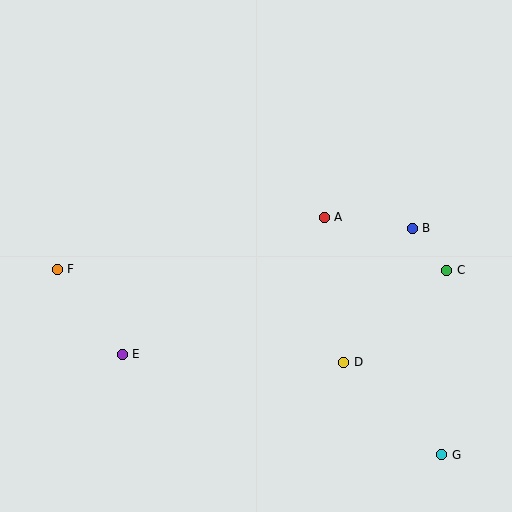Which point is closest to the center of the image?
Point A at (324, 217) is closest to the center.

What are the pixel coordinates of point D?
Point D is at (344, 362).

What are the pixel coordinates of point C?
Point C is at (447, 270).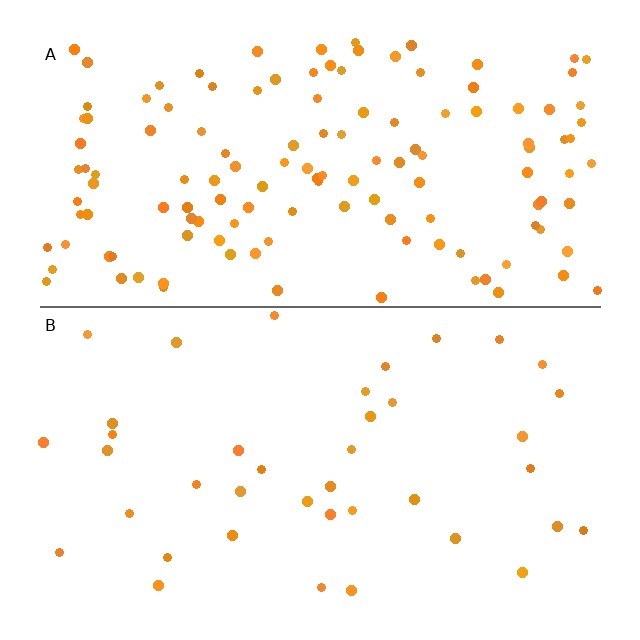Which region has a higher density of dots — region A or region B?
A (the top).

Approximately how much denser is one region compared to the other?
Approximately 3.4× — region A over region B.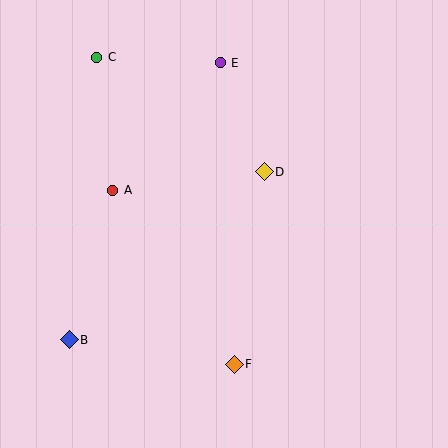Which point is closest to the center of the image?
Point D at (264, 172) is closest to the center.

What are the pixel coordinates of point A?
Point A is at (113, 190).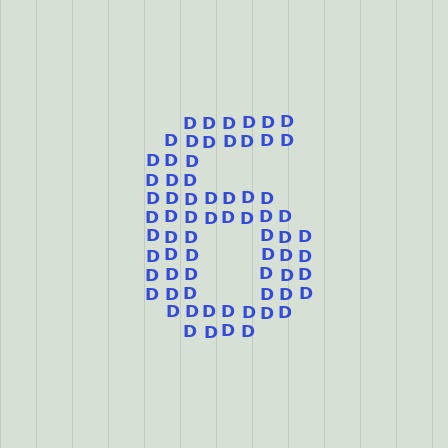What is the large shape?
The large shape is the digit 6.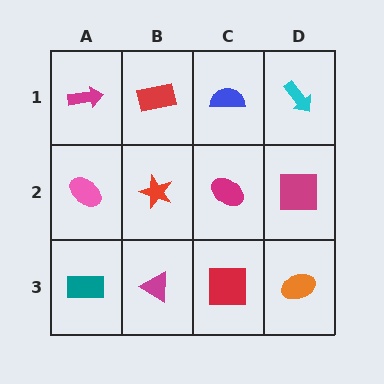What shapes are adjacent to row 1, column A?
A pink ellipse (row 2, column A), a red rectangle (row 1, column B).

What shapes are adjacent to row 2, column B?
A red rectangle (row 1, column B), a magenta triangle (row 3, column B), a pink ellipse (row 2, column A), a magenta ellipse (row 2, column C).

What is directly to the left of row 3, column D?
A red square.